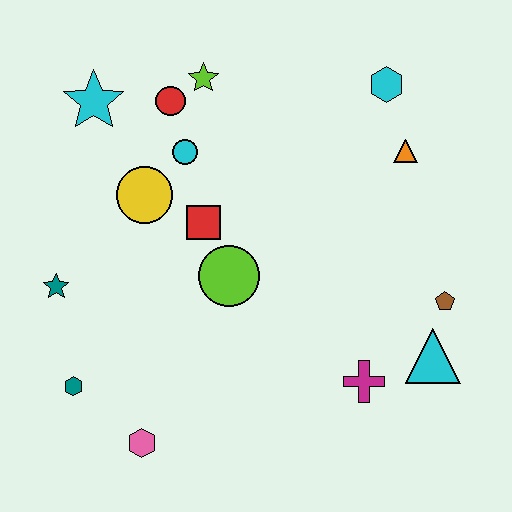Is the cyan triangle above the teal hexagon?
Yes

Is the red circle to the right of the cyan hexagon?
No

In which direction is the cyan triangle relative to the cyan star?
The cyan triangle is to the right of the cyan star.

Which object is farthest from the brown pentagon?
The cyan star is farthest from the brown pentagon.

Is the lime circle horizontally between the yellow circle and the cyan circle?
No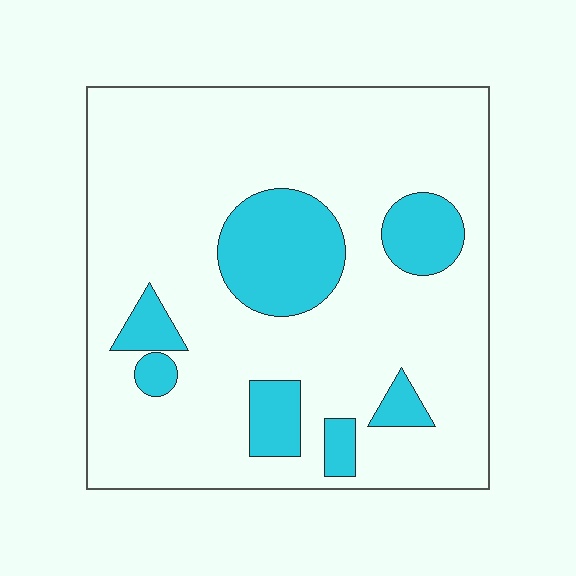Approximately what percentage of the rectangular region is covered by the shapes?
Approximately 20%.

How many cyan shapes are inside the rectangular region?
7.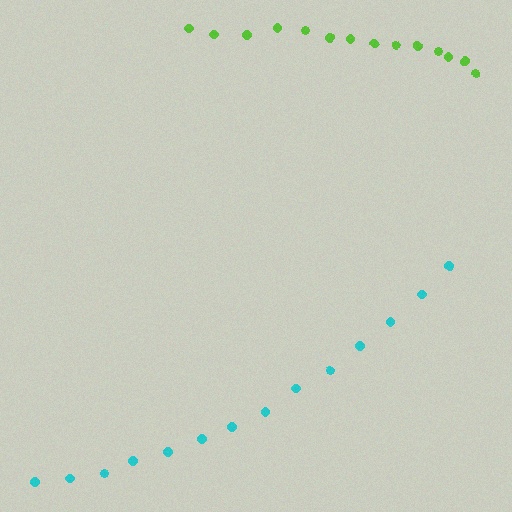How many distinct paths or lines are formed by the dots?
There are 2 distinct paths.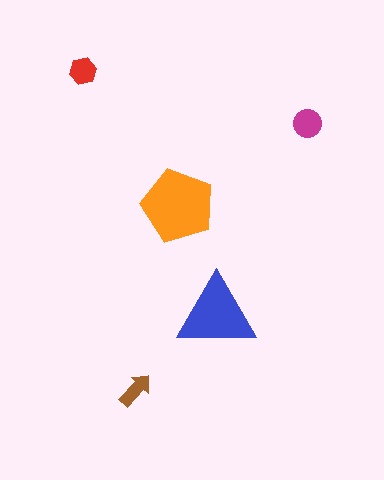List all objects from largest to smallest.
The orange pentagon, the blue triangle, the magenta circle, the red hexagon, the brown arrow.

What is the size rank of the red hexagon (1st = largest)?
4th.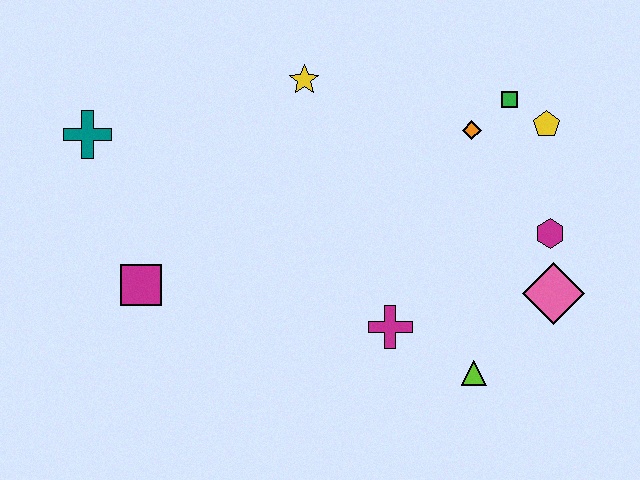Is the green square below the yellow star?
Yes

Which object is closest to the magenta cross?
The lime triangle is closest to the magenta cross.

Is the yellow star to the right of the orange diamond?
No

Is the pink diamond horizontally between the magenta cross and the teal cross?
No